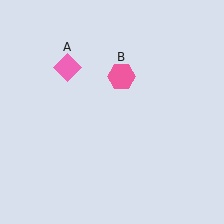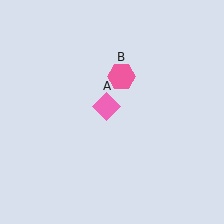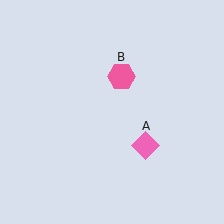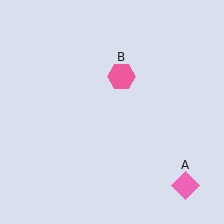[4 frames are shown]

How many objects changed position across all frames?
1 object changed position: pink diamond (object A).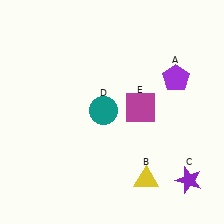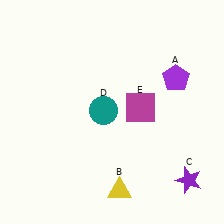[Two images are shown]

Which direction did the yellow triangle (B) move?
The yellow triangle (B) moved left.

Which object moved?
The yellow triangle (B) moved left.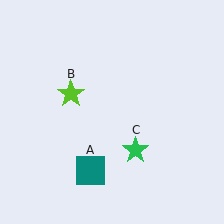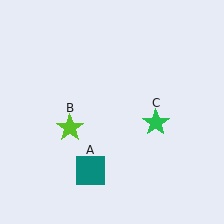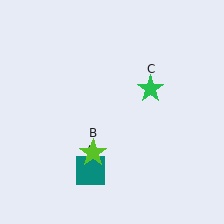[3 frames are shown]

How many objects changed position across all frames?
2 objects changed position: lime star (object B), green star (object C).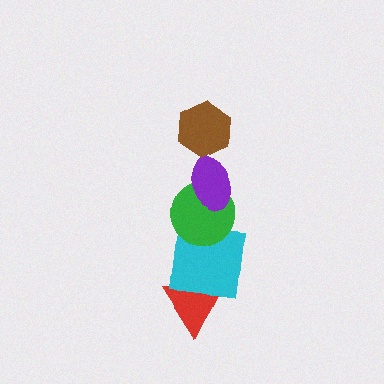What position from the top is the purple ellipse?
The purple ellipse is 2nd from the top.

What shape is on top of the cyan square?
The green circle is on top of the cyan square.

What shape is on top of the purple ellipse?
The brown hexagon is on top of the purple ellipse.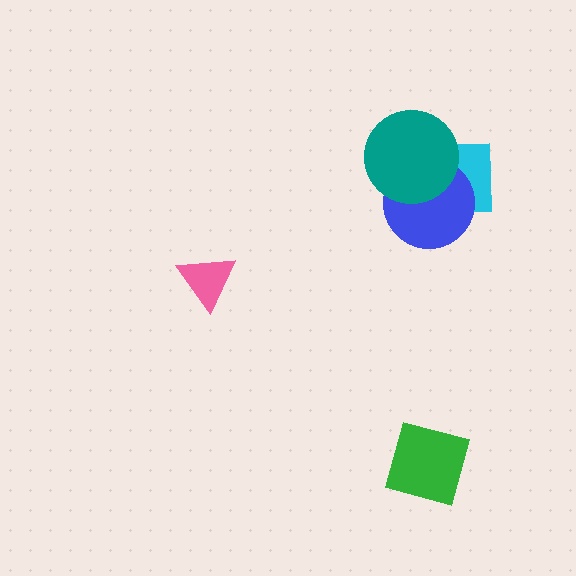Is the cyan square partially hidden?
Yes, it is partially covered by another shape.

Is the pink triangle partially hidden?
No, no other shape covers it.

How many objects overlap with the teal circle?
2 objects overlap with the teal circle.